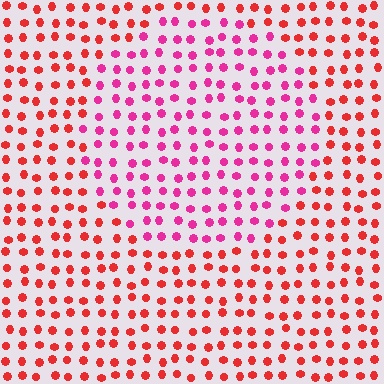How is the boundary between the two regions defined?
The boundary is defined purely by a slight shift in hue (about 36 degrees). Spacing, size, and orientation are identical on both sides.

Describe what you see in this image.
The image is filled with small red elements in a uniform arrangement. A circle-shaped region is visible where the elements are tinted to a slightly different hue, forming a subtle color boundary.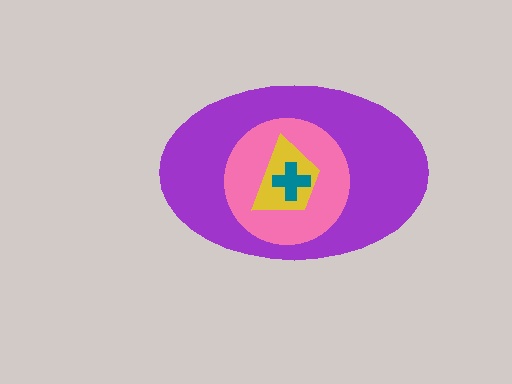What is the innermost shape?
The teal cross.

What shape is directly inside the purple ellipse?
The pink circle.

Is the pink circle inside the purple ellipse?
Yes.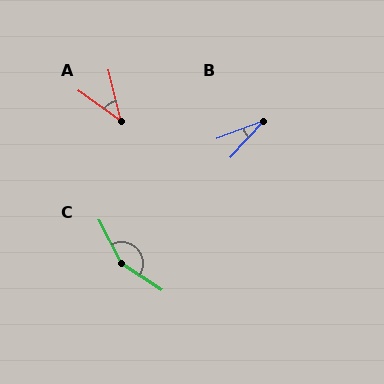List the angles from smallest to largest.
B (27°), A (41°), C (150°).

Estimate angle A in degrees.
Approximately 41 degrees.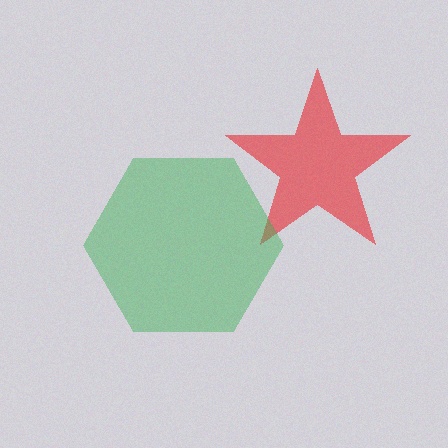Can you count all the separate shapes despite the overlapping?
Yes, there are 2 separate shapes.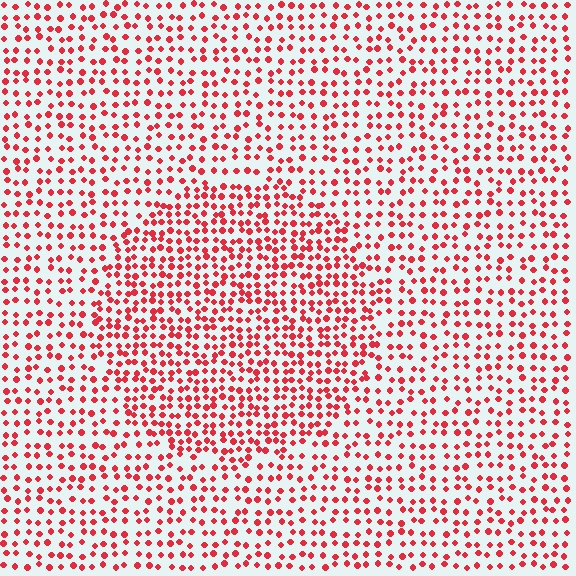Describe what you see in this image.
The image contains small red elements arranged at two different densities. A circle-shaped region is visible where the elements are more densely packed than the surrounding area.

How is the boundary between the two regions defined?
The boundary is defined by a change in element density (approximately 1.6x ratio). All elements are the same color, size, and shape.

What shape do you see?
I see a circle.